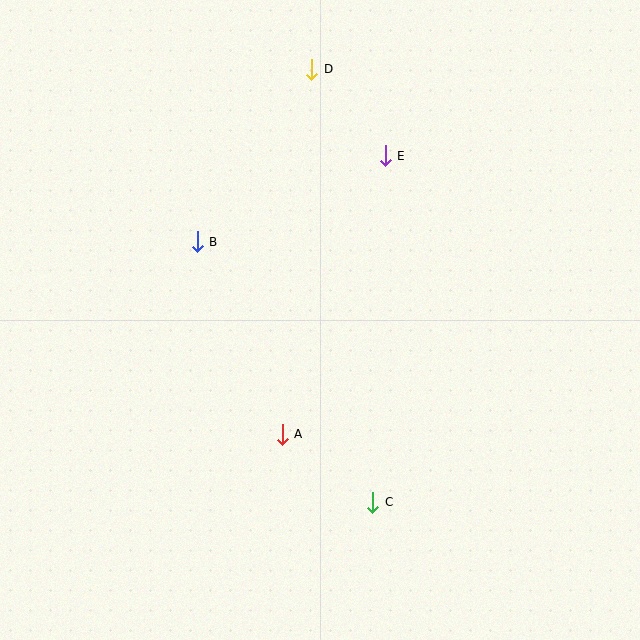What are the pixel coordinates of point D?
Point D is at (312, 69).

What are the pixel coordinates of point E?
Point E is at (385, 156).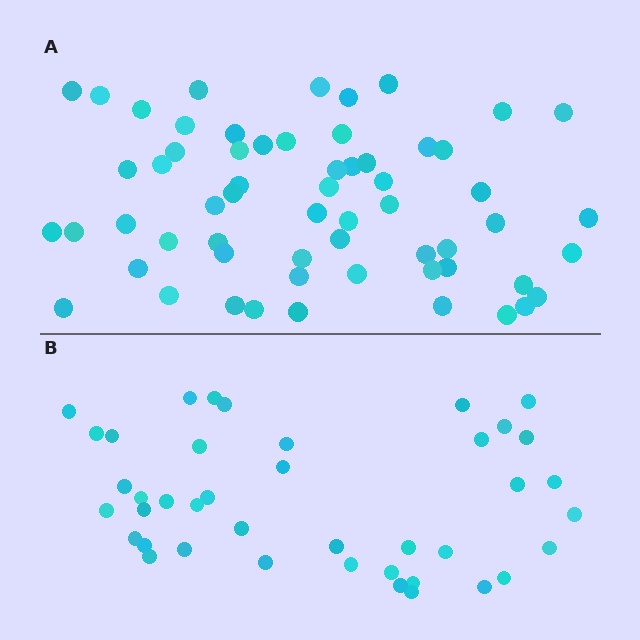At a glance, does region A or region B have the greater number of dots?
Region A (the top region) has more dots.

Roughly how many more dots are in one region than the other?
Region A has approximately 20 more dots than region B.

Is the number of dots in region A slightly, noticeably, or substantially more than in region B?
Region A has substantially more. The ratio is roughly 1.5 to 1.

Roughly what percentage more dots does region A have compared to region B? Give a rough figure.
About 45% more.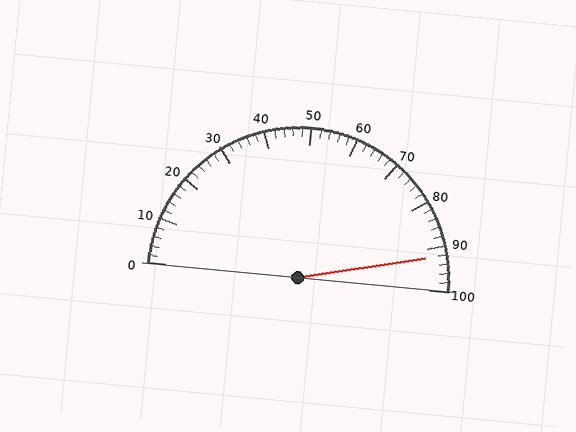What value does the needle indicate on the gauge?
The needle indicates approximately 92.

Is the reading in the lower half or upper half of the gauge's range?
The reading is in the upper half of the range (0 to 100).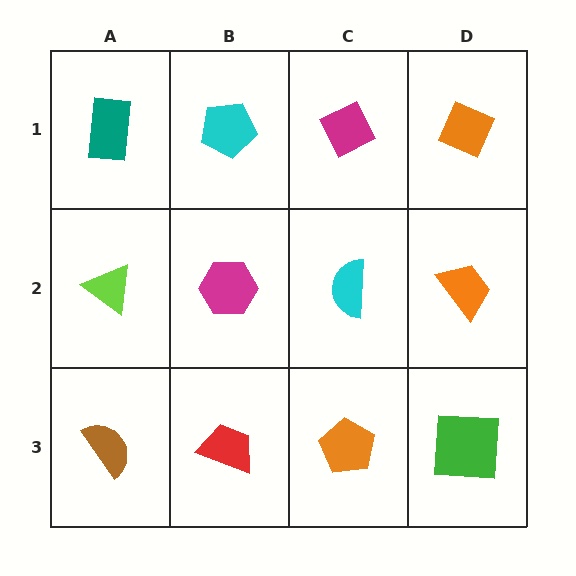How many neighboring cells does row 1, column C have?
3.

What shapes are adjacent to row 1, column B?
A magenta hexagon (row 2, column B), a teal rectangle (row 1, column A), a magenta diamond (row 1, column C).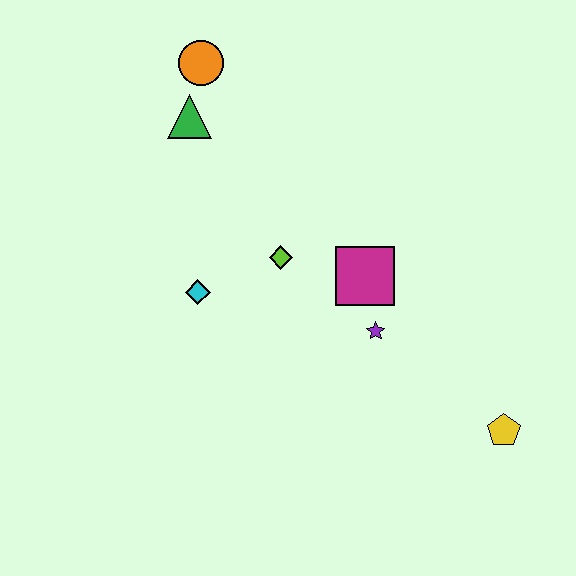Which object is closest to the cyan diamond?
The lime diamond is closest to the cyan diamond.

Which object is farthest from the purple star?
The orange circle is farthest from the purple star.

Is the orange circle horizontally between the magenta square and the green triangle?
Yes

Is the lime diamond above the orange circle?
No